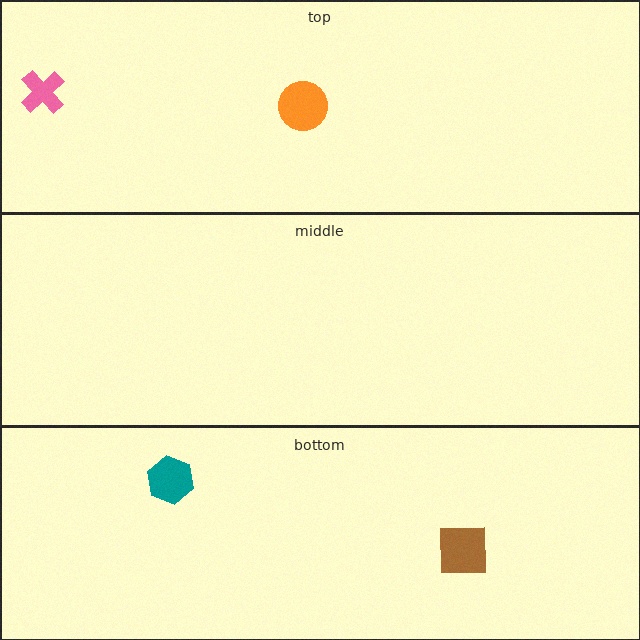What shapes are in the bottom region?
The brown square, the teal hexagon.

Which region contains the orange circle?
The top region.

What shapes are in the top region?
The pink cross, the orange circle.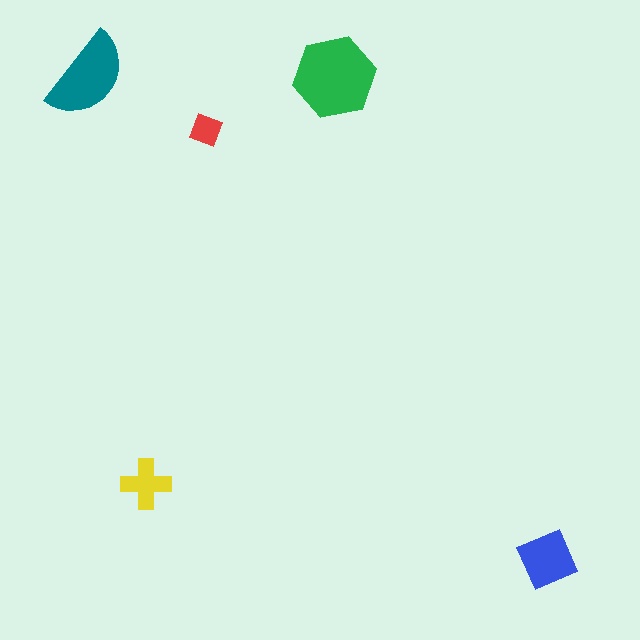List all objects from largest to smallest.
The green hexagon, the teal semicircle, the blue diamond, the yellow cross, the red square.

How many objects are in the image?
There are 5 objects in the image.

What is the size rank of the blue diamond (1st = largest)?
3rd.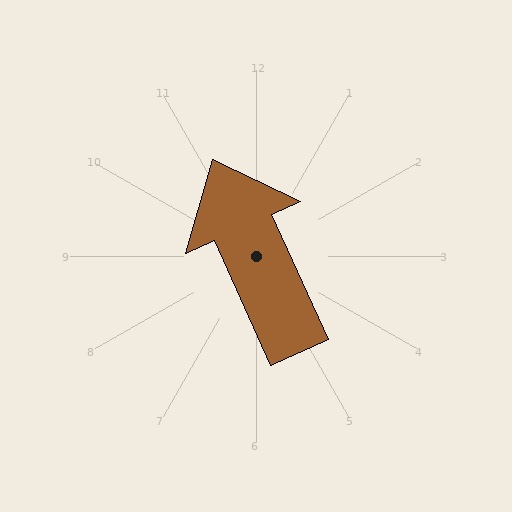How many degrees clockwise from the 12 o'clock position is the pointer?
Approximately 336 degrees.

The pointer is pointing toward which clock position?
Roughly 11 o'clock.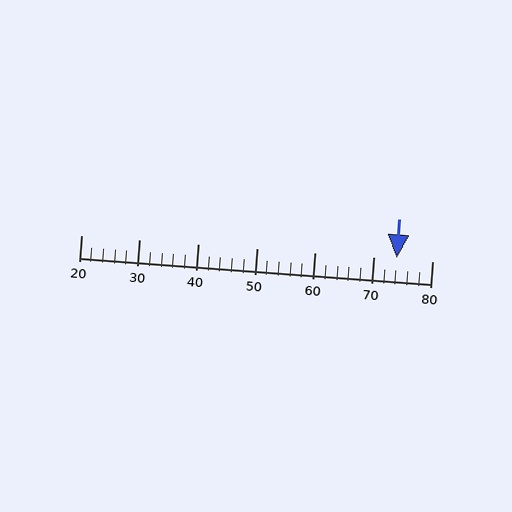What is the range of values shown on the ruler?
The ruler shows values from 20 to 80.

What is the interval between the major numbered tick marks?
The major tick marks are spaced 10 units apart.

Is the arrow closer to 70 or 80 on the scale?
The arrow is closer to 70.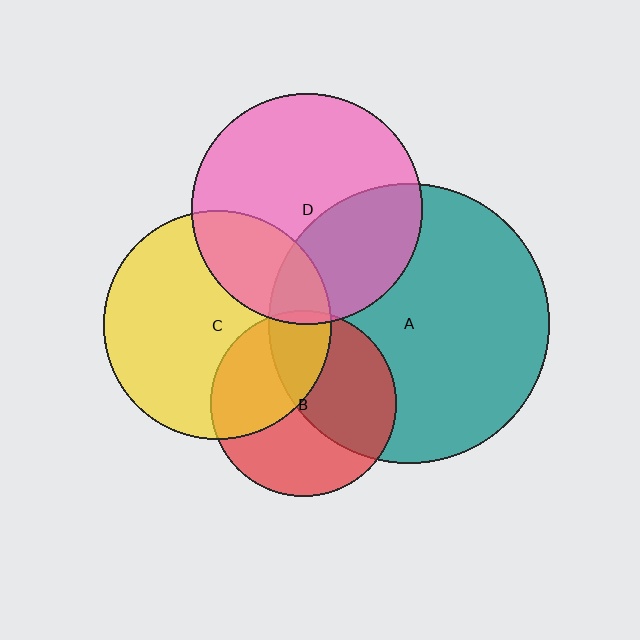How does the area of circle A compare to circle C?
Approximately 1.5 times.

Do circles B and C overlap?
Yes.